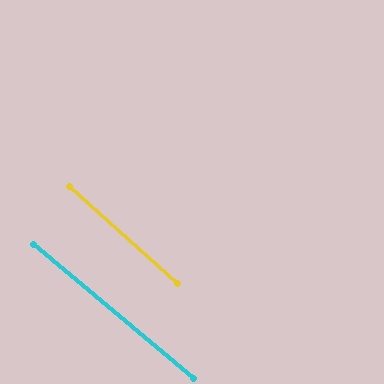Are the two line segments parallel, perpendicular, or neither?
Parallel — their directions differ by only 1.9°.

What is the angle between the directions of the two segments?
Approximately 2 degrees.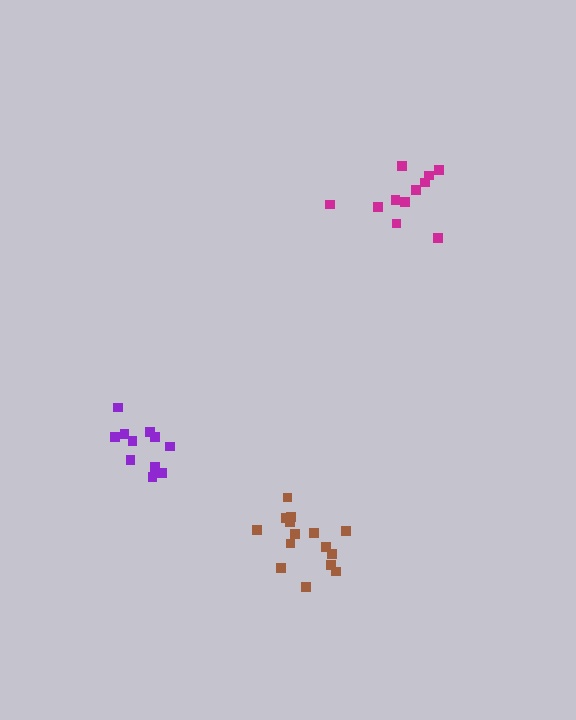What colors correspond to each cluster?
The clusters are colored: brown, magenta, purple.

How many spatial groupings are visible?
There are 3 spatial groupings.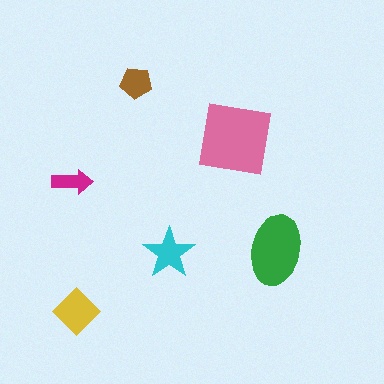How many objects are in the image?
There are 6 objects in the image.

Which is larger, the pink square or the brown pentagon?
The pink square.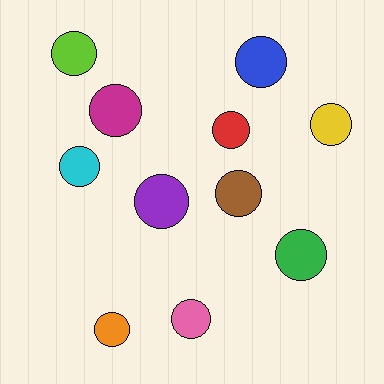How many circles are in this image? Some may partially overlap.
There are 11 circles.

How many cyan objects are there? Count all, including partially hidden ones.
There is 1 cyan object.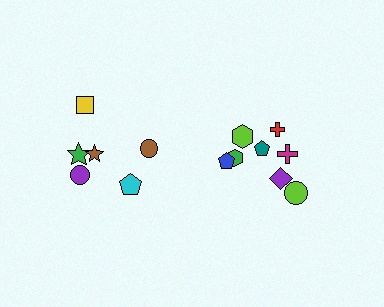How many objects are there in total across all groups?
There are 14 objects.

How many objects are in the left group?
There are 6 objects.